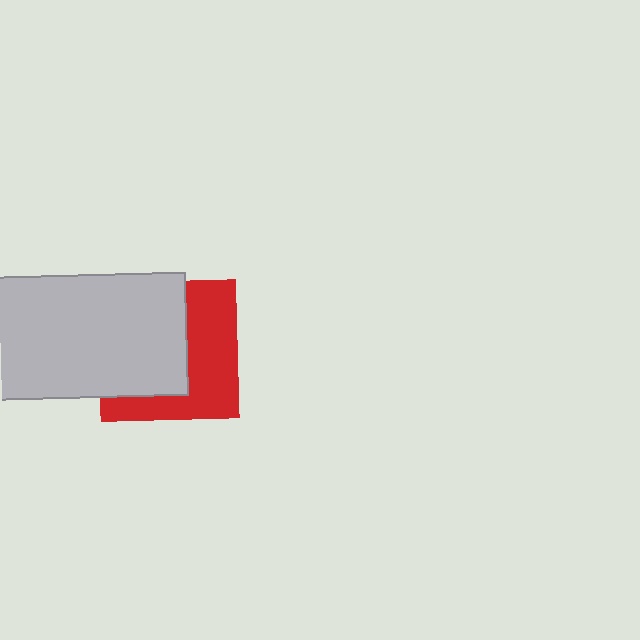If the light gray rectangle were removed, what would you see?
You would see the complete red square.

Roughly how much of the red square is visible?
About half of it is visible (roughly 47%).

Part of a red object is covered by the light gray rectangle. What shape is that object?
It is a square.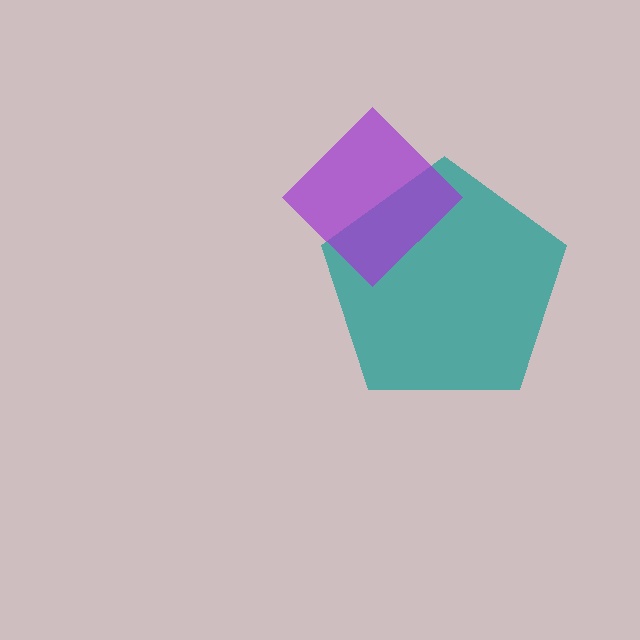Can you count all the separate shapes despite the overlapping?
Yes, there are 2 separate shapes.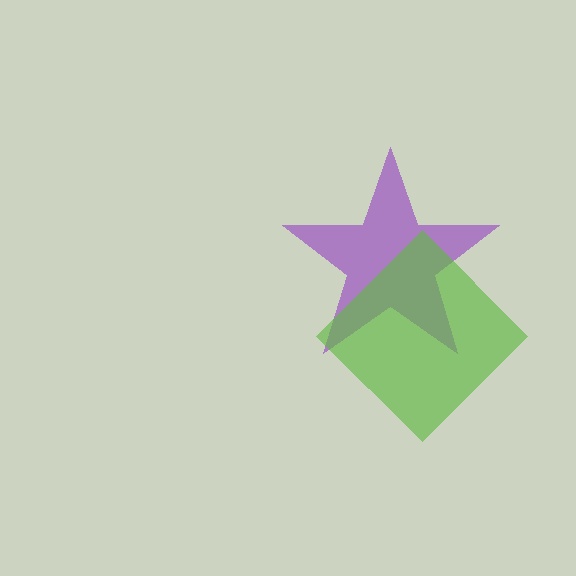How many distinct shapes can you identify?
There are 2 distinct shapes: a purple star, a lime diamond.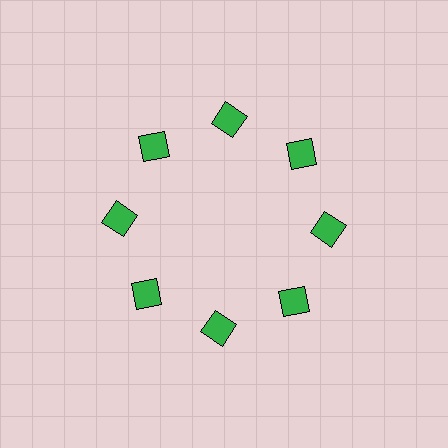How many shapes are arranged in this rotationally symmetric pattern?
There are 8 shapes, arranged in 8 groups of 1.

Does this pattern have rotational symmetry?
Yes, this pattern has 8-fold rotational symmetry. It looks the same after rotating 45 degrees around the center.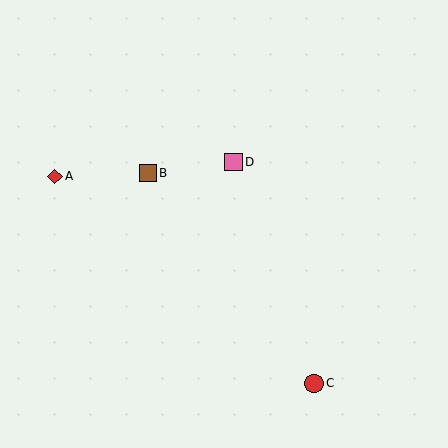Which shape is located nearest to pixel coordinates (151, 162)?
The brown square (labeled B) at (148, 173) is nearest to that location.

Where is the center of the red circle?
The center of the red circle is at (314, 383).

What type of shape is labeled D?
Shape D is a pink square.